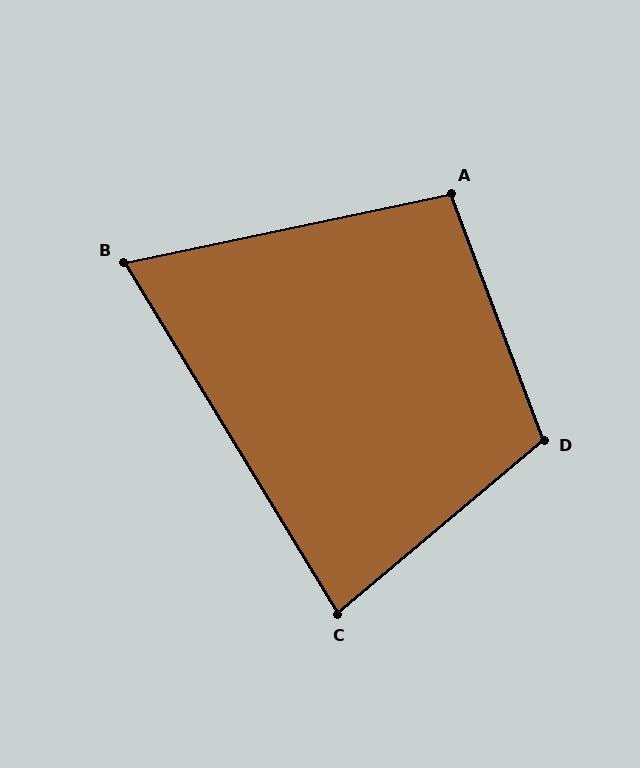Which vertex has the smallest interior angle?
B, at approximately 71 degrees.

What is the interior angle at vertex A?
Approximately 99 degrees (obtuse).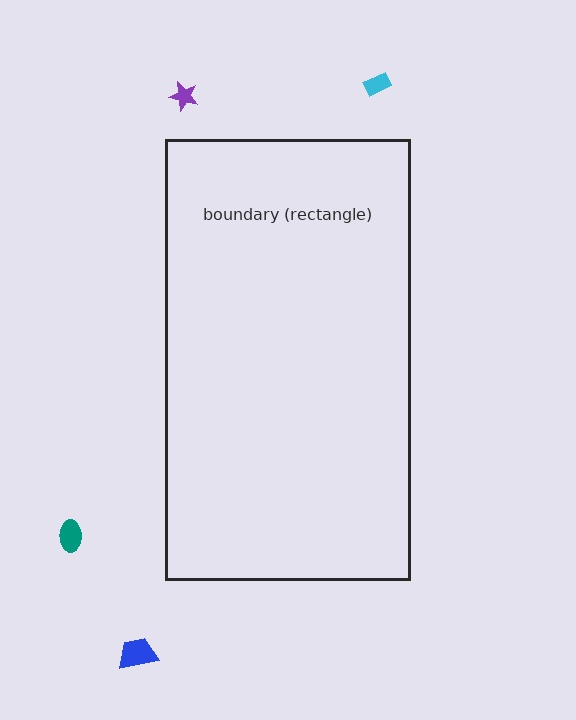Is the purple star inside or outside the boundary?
Outside.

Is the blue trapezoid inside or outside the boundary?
Outside.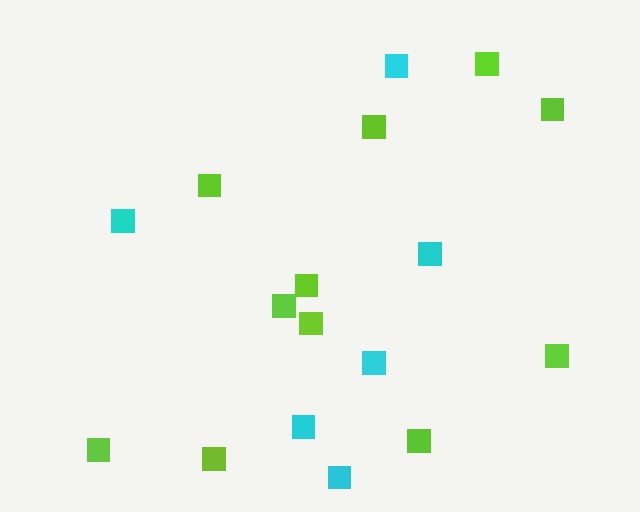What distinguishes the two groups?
There are 2 groups: one group of lime squares (11) and one group of cyan squares (6).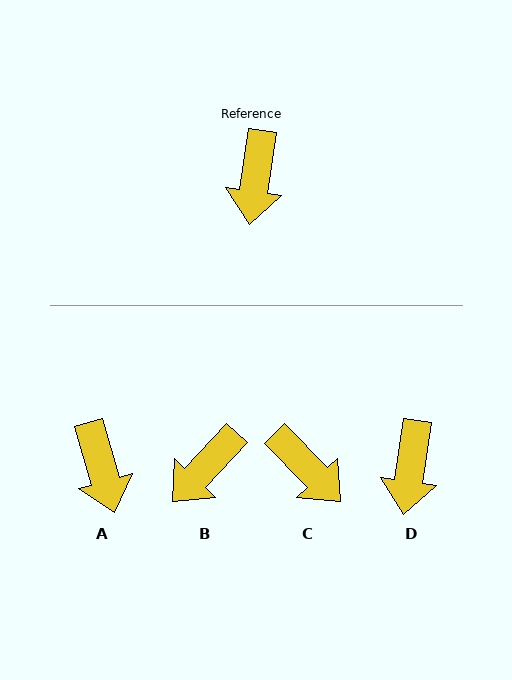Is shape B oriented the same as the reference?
No, it is off by about 35 degrees.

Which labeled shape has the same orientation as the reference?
D.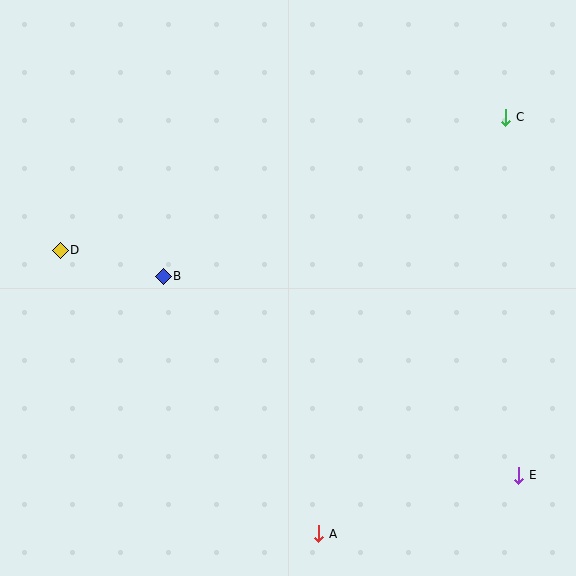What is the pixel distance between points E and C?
The distance between E and C is 358 pixels.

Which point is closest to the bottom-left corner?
Point A is closest to the bottom-left corner.